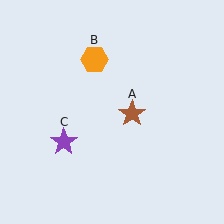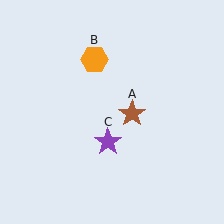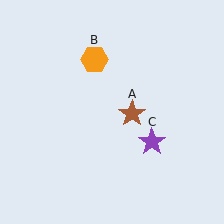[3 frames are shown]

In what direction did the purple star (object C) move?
The purple star (object C) moved right.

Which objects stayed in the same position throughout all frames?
Brown star (object A) and orange hexagon (object B) remained stationary.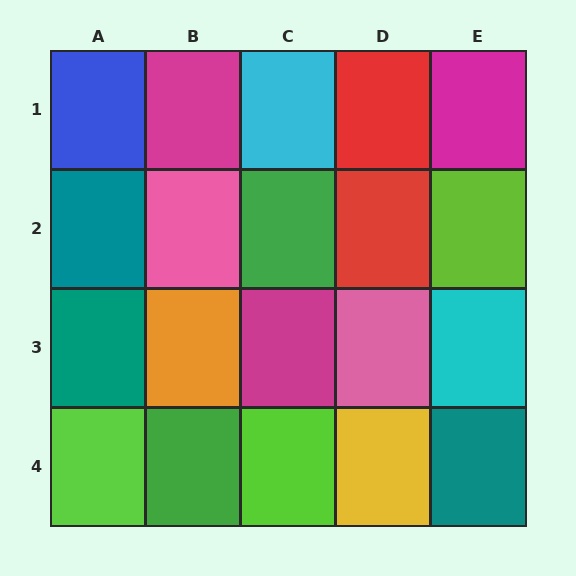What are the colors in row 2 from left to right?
Teal, pink, green, red, lime.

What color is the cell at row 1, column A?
Blue.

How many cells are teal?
3 cells are teal.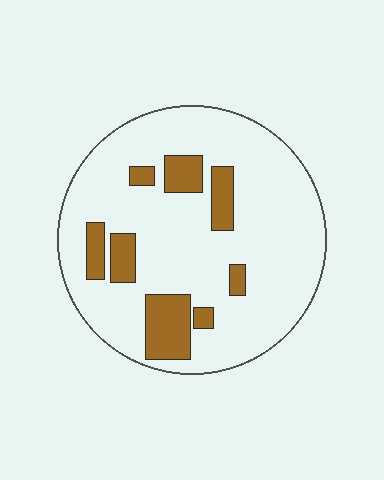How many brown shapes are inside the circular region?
8.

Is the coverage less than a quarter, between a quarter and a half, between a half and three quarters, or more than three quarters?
Less than a quarter.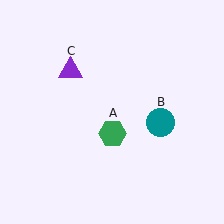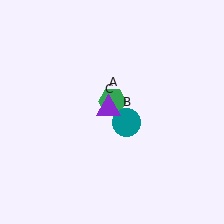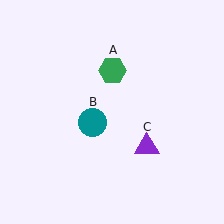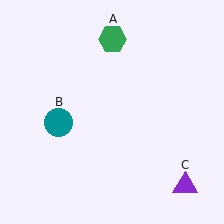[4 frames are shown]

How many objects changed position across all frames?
3 objects changed position: green hexagon (object A), teal circle (object B), purple triangle (object C).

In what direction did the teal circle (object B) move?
The teal circle (object B) moved left.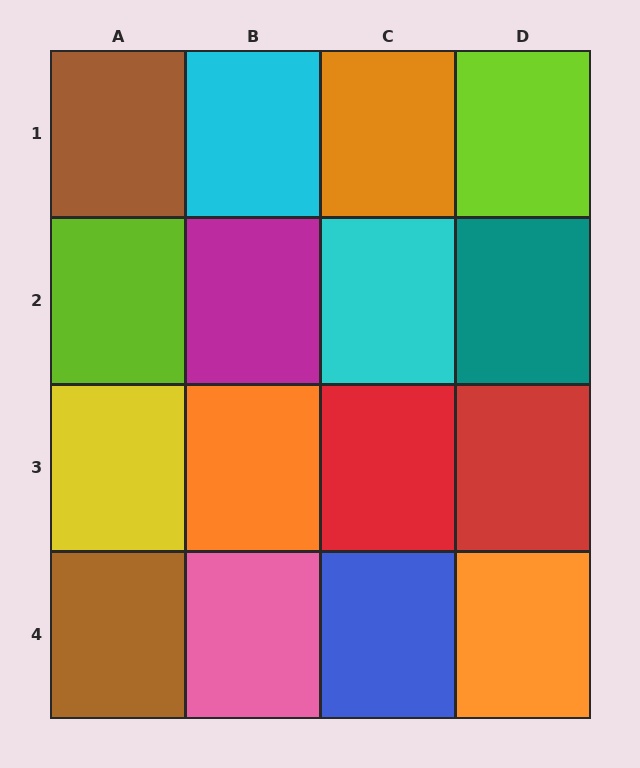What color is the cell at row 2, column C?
Cyan.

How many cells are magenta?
1 cell is magenta.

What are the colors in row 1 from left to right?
Brown, cyan, orange, lime.